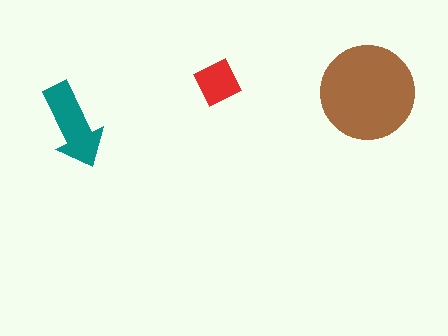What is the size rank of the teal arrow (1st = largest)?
2nd.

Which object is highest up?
The red square is topmost.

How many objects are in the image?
There are 3 objects in the image.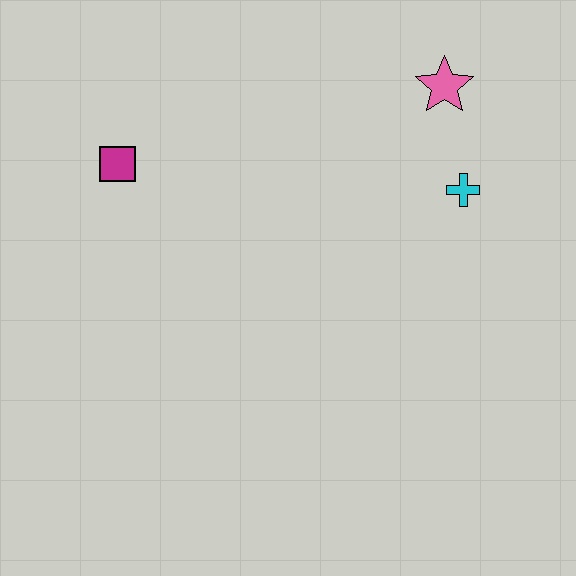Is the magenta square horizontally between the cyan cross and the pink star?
No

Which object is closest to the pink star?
The cyan cross is closest to the pink star.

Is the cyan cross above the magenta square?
No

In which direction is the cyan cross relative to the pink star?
The cyan cross is below the pink star.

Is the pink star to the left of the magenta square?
No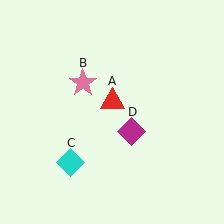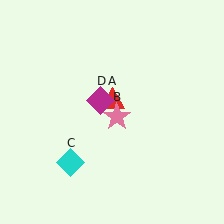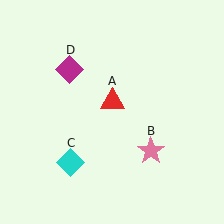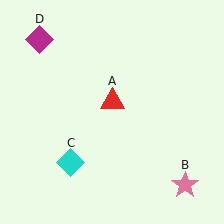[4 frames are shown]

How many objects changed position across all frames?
2 objects changed position: pink star (object B), magenta diamond (object D).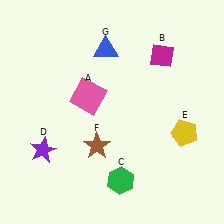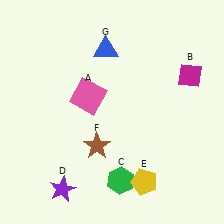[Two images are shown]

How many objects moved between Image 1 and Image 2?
3 objects moved between the two images.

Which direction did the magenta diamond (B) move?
The magenta diamond (B) moved right.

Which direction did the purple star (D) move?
The purple star (D) moved down.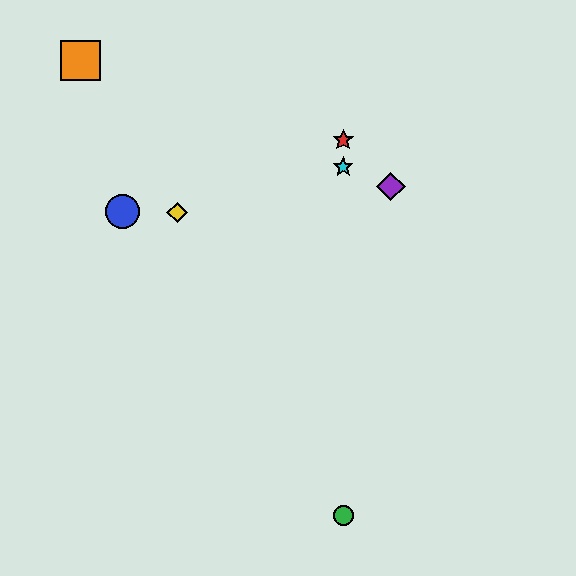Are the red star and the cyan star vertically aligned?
Yes, both are at x≈343.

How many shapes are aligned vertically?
3 shapes (the red star, the green circle, the cyan star) are aligned vertically.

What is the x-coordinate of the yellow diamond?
The yellow diamond is at x≈177.